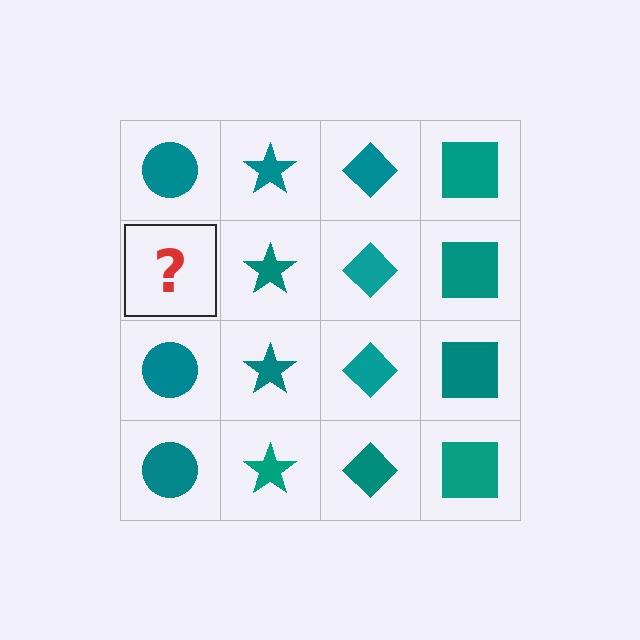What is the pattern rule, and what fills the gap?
The rule is that each column has a consistent shape. The gap should be filled with a teal circle.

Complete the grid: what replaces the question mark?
The question mark should be replaced with a teal circle.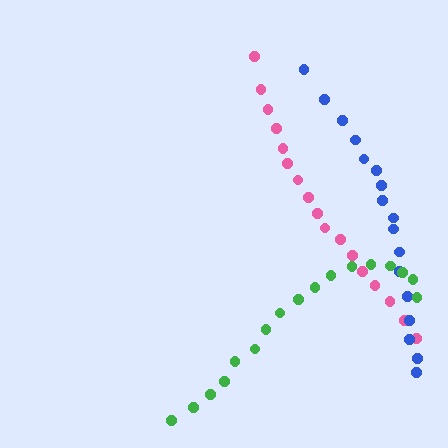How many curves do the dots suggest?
There are 3 distinct paths.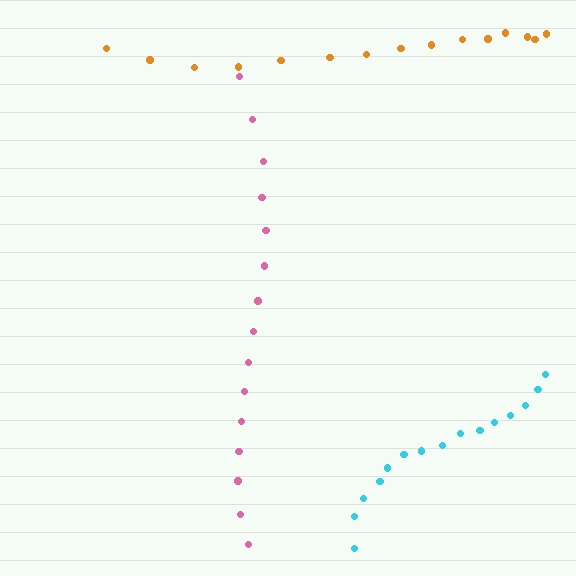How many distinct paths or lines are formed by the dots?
There are 3 distinct paths.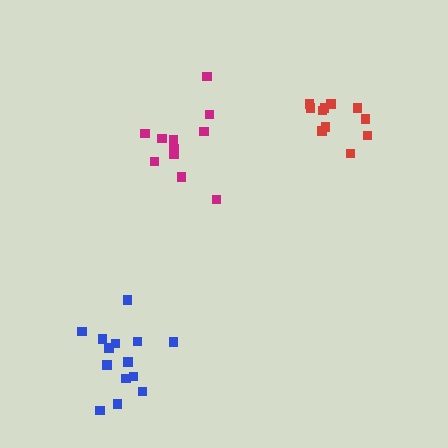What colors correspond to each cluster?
The clusters are colored: blue, magenta, red.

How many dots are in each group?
Group 1: 14 dots, Group 2: 11 dots, Group 3: 11 dots (36 total).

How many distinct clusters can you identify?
There are 3 distinct clusters.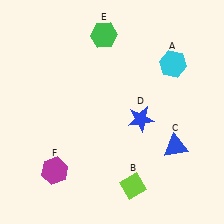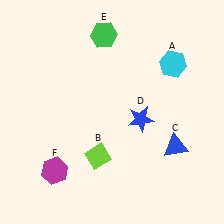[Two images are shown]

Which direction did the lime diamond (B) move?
The lime diamond (B) moved left.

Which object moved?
The lime diamond (B) moved left.